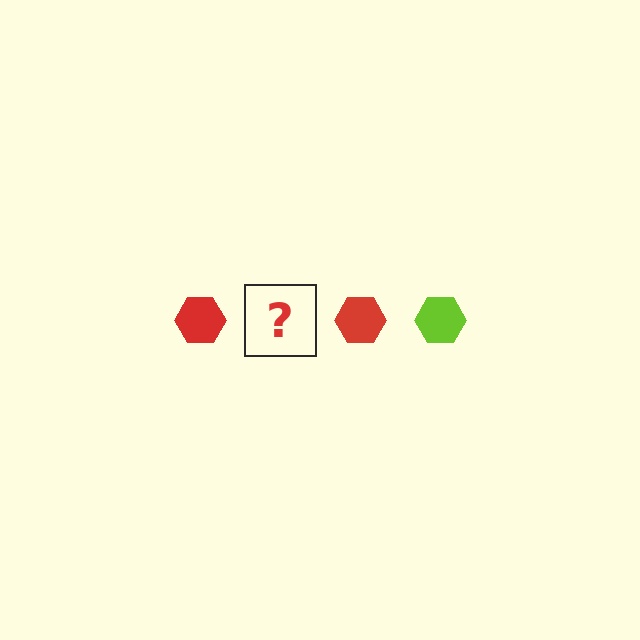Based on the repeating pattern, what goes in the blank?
The blank should be a lime hexagon.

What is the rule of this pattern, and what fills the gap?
The rule is that the pattern cycles through red, lime hexagons. The gap should be filled with a lime hexagon.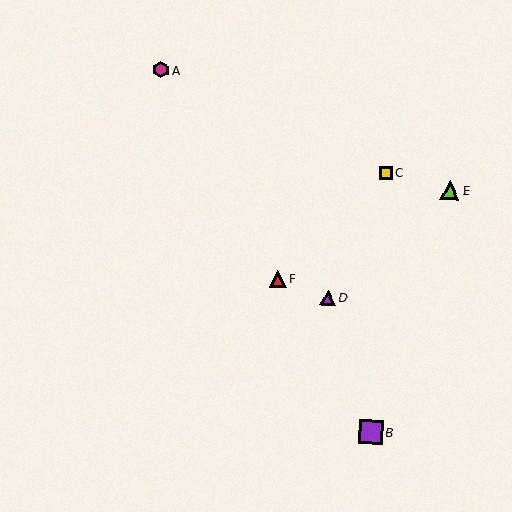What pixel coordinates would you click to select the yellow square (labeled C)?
Click at (386, 173) to select the yellow square C.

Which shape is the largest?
The purple square (labeled B) is the largest.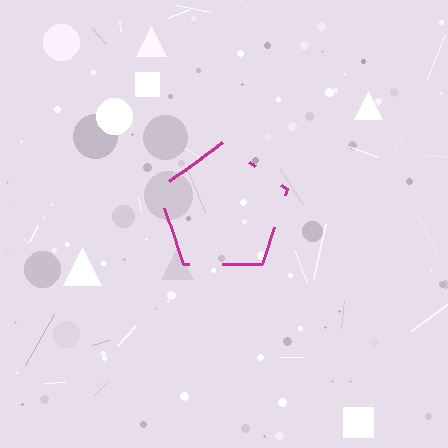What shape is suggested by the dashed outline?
The dashed outline suggests a pentagon.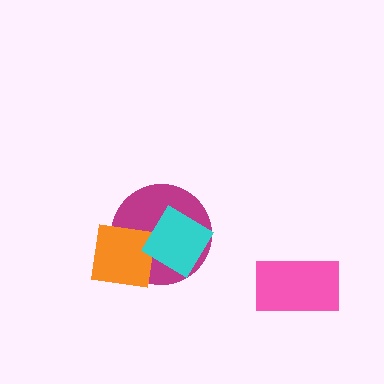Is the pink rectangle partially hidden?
No, no other shape covers it.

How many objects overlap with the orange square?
2 objects overlap with the orange square.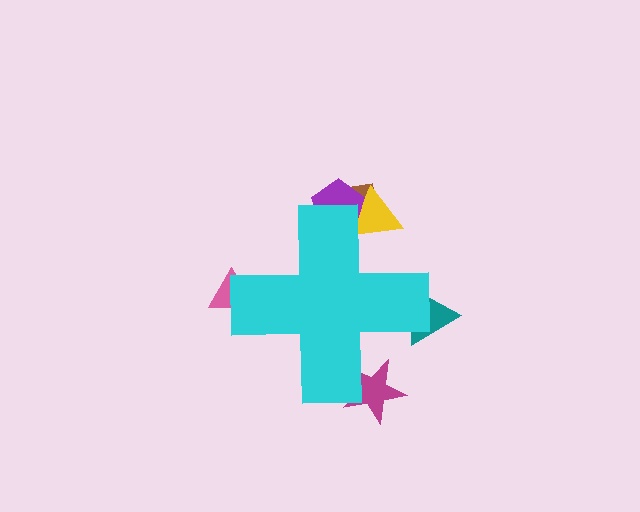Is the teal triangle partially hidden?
Yes, the teal triangle is partially hidden behind the cyan cross.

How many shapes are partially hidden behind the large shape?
6 shapes are partially hidden.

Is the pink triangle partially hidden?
Yes, the pink triangle is partially hidden behind the cyan cross.